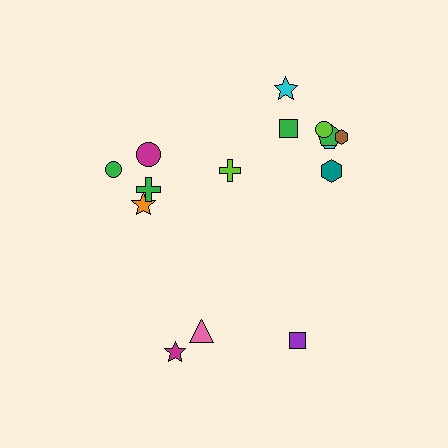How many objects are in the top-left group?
There are 4 objects.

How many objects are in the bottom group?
There are 3 objects.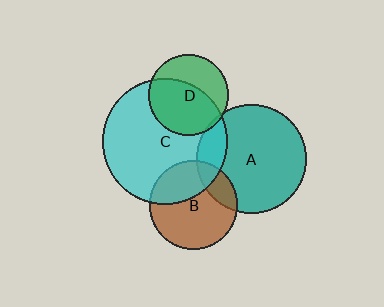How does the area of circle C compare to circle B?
Approximately 2.0 times.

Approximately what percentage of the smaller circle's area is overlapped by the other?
Approximately 20%.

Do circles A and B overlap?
Yes.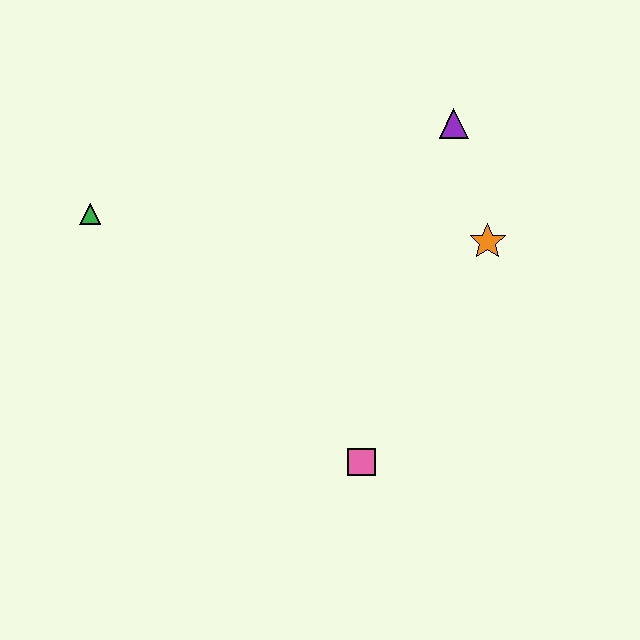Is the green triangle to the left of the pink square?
Yes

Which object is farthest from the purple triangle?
The green triangle is farthest from the purple triangle.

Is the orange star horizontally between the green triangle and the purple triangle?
No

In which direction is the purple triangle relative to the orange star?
The purple triangle is above the orange star.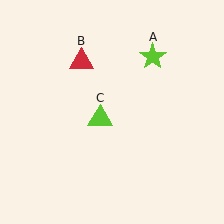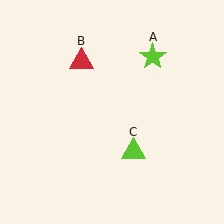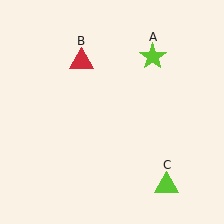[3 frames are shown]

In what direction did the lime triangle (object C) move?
The lime triangle (object C) moved down and to the right.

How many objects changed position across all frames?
1 object changed position: lime triangle (object C).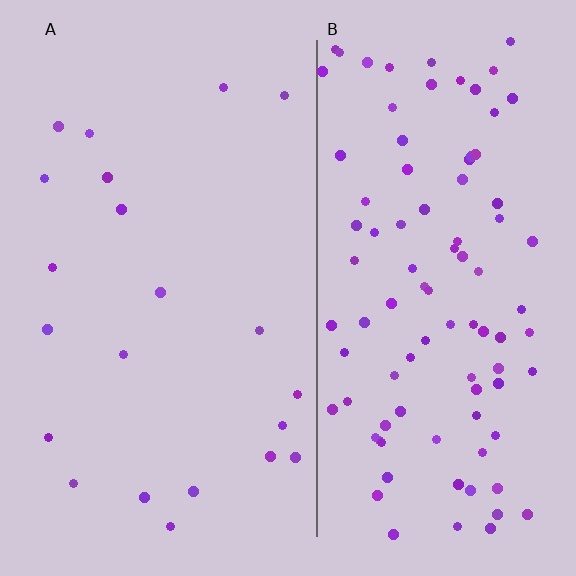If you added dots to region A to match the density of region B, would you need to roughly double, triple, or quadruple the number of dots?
Approximately quadruple.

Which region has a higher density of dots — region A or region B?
B (the right).